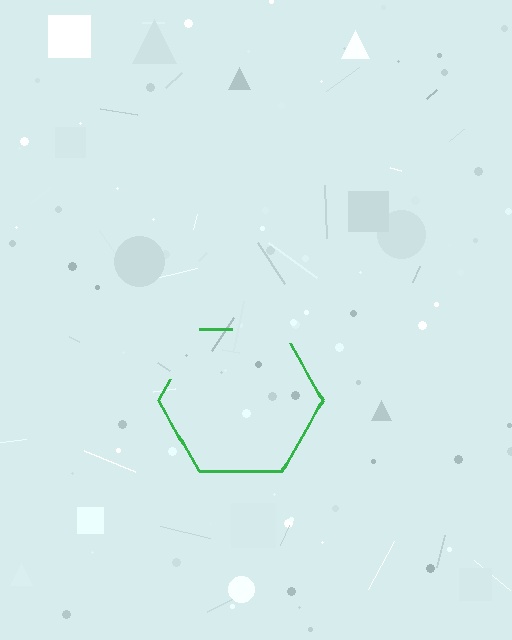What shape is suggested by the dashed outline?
The dashed outline suggests a hexagon.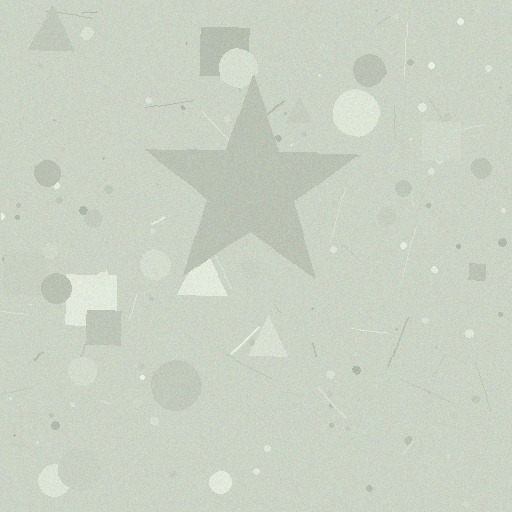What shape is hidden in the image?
A star is hidden in the image.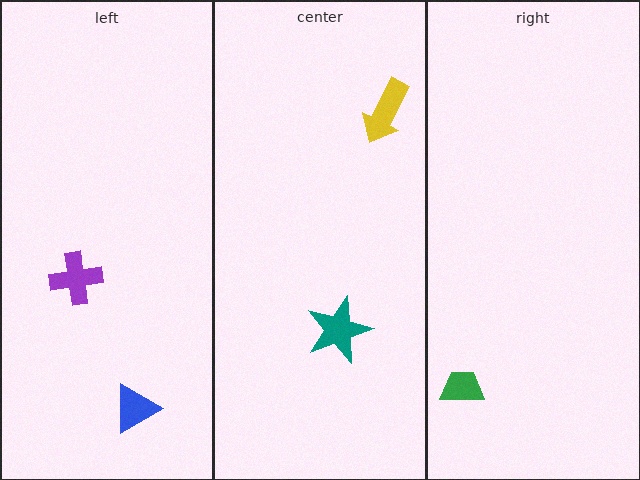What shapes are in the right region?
The green trapezoid.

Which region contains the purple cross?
The left region.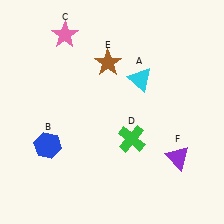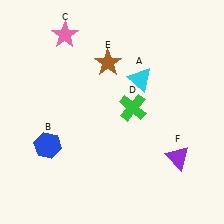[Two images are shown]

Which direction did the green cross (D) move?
The green cross (D) moved up.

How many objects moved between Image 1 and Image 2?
1 object moved between the two images.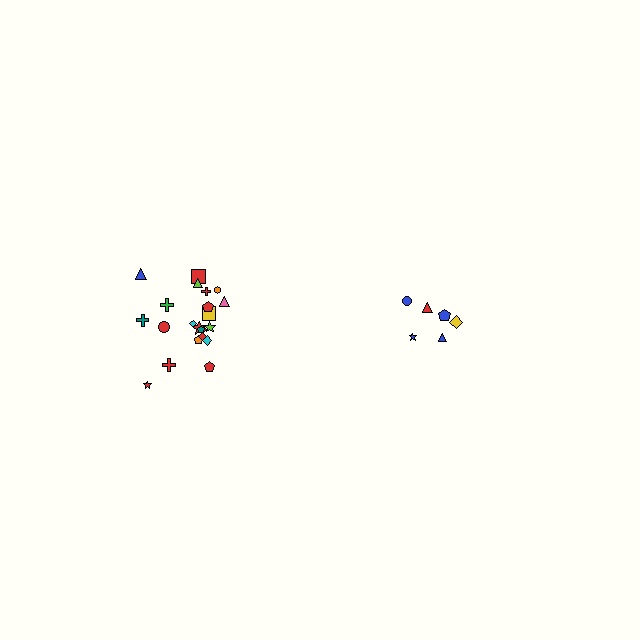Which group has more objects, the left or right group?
The left group.